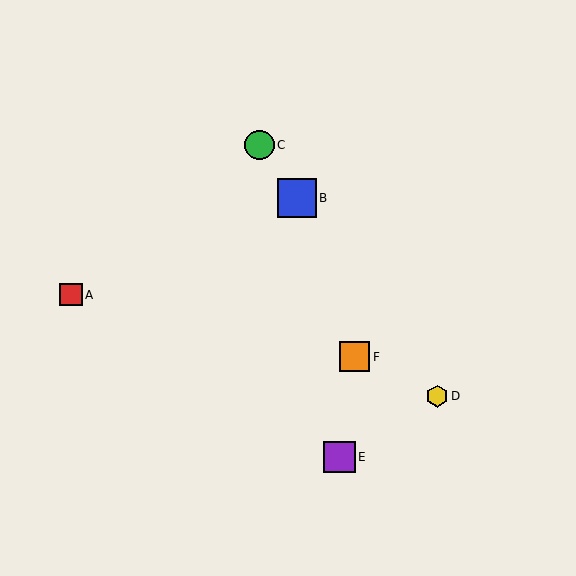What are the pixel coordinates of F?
Object F is at (354, 357).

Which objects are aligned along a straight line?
Objects B, C, D are aligned along a straight line.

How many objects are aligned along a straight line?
3 objects (B, C, D) are aligned along a straight line.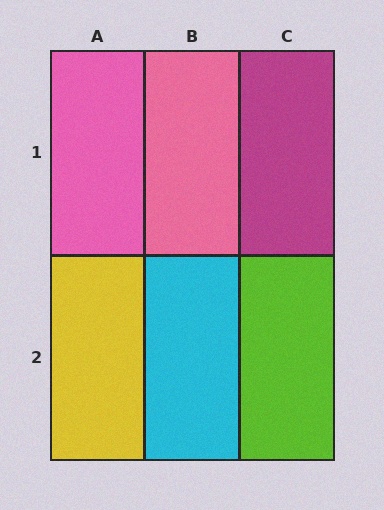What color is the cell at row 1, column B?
Pink.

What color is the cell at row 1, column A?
Pink.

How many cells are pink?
2 cells are pink.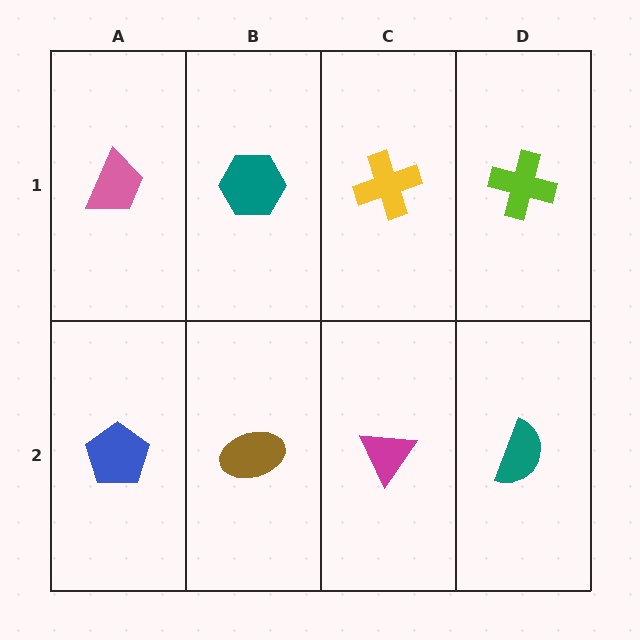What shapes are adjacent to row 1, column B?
A brown ellipse (row 2, column B), a pink trapezoid (row 1, column A), a yellow cross (row 1, column C).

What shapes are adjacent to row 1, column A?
A blue pentagon (row 2, column A), a teal hexagon (row 1, column B).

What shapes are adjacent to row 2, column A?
A pink trapezoid (row 1, column A), a brown ellipse (row 2, column B).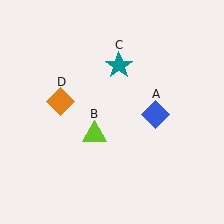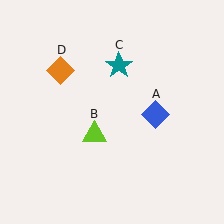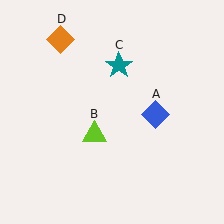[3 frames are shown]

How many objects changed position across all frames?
1 object changed position: orange diamond (object D).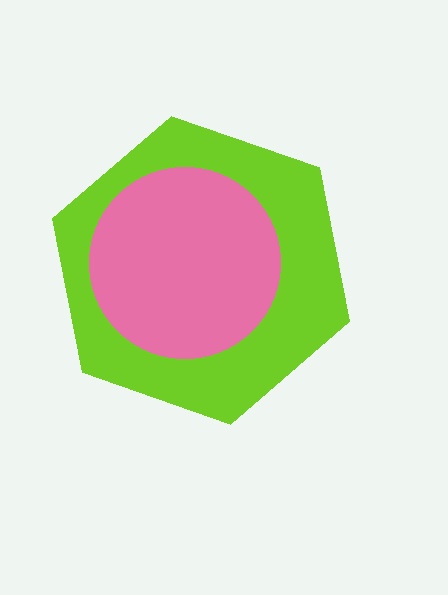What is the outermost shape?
The lime hexagon.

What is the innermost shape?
The pink circle.